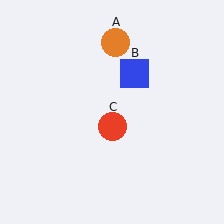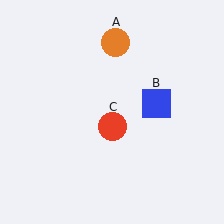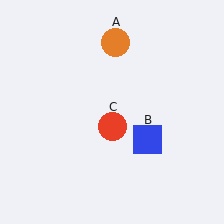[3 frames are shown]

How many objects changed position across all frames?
1 object changed position: blue square (object B).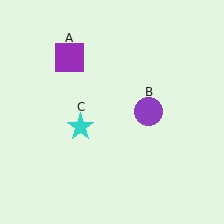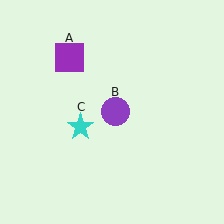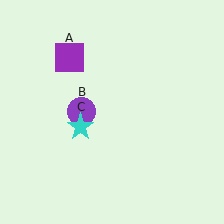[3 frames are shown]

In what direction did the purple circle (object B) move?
The purple circle (object B) moved left.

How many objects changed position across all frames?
1 object changed position: purple circle (object B).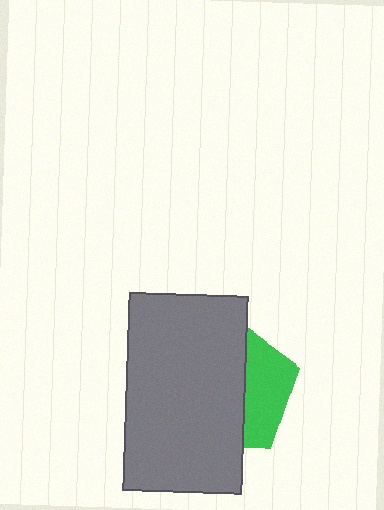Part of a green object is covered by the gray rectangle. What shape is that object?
It is a pentagon.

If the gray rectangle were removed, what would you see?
You would see the complete green pentagon.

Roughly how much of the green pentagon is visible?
A small part of it is visible (roughly 35%).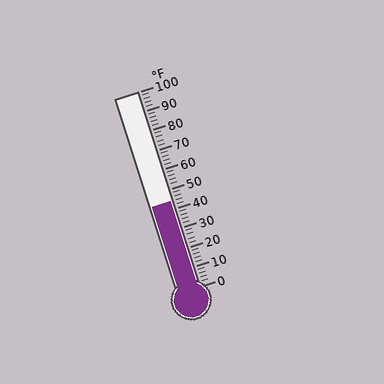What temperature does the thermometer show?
The thermometer shows approximately 44°F.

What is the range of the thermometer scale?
The thermometer scale ranges from 0°F to 100°F.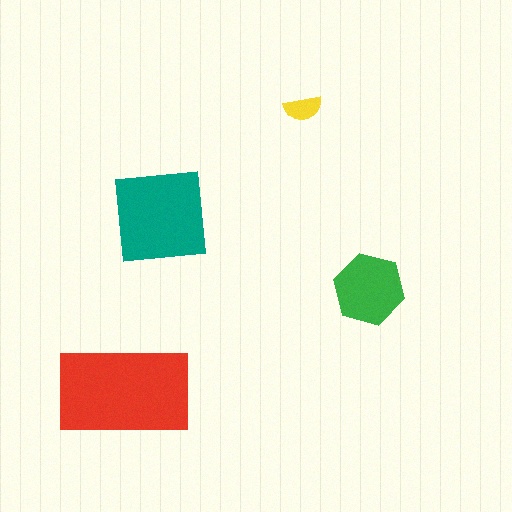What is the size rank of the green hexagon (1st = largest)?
3rd.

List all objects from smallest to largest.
The yellow semicircle, the green hexagon, the teal square, the red rectangle.